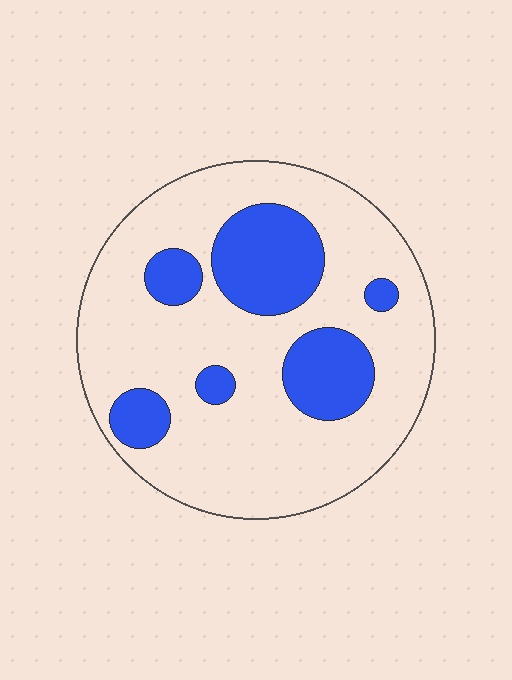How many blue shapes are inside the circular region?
6.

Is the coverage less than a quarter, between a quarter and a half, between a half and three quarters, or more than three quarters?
Less than a quarter.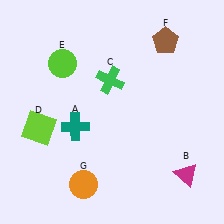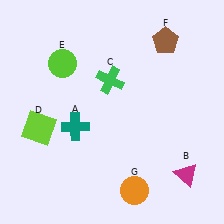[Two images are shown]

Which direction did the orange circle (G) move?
The orange circle (G) moved right.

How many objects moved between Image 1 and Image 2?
1 object moved between the two images.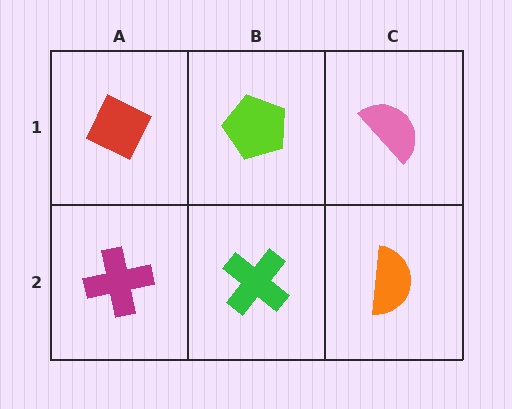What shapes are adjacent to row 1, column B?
A green cross (row 2, column B), a red diamond (row 1, column A), a pink semicircle (row 1, column C).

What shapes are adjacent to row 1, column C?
An orange semicircle (row 2, column C), a lime pentagon (row 1, column B).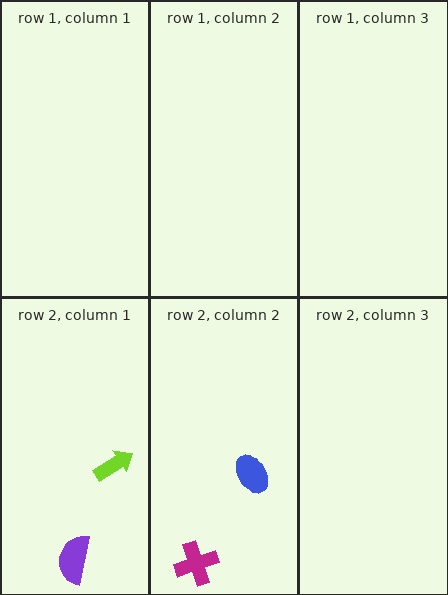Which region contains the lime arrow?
The row 2, column 1 region.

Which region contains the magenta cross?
The row 2, column 2 region.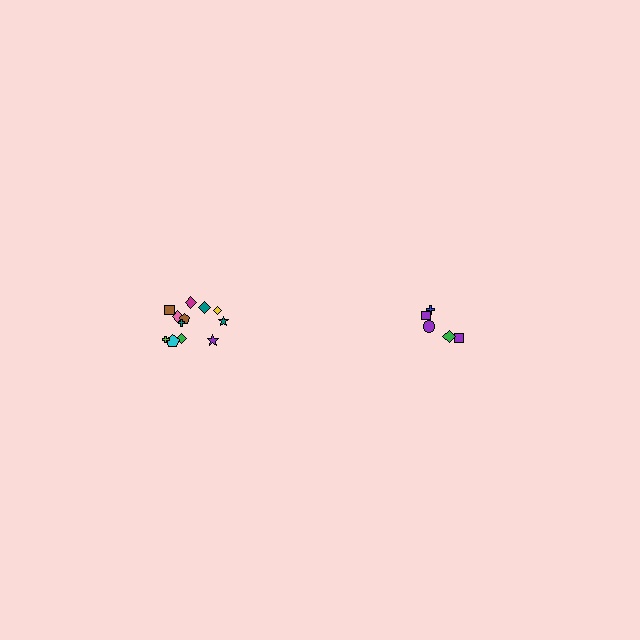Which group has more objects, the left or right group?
The left group.